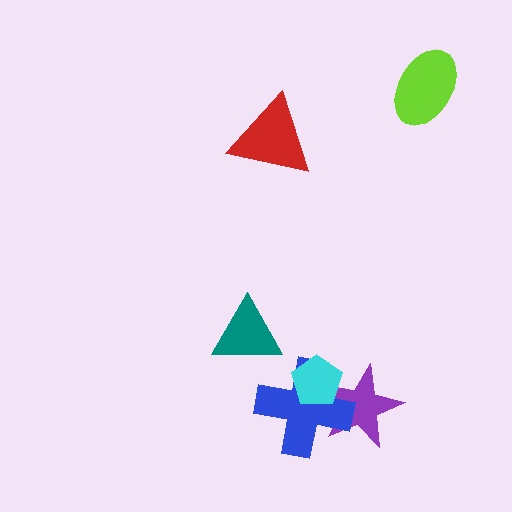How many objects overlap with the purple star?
2 objects overlap with the purple star.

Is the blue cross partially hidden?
Yes, it is partially covered by another shape.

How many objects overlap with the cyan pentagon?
2 objects overlap with the cyan pentagon.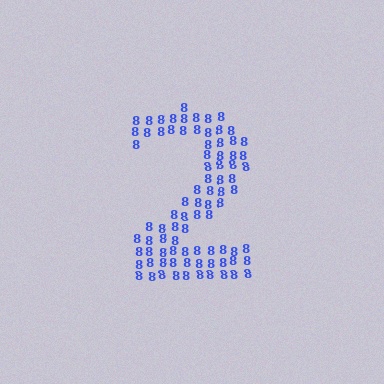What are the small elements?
The small elements are digit 8's.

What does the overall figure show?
The overall figure shows the digit 2.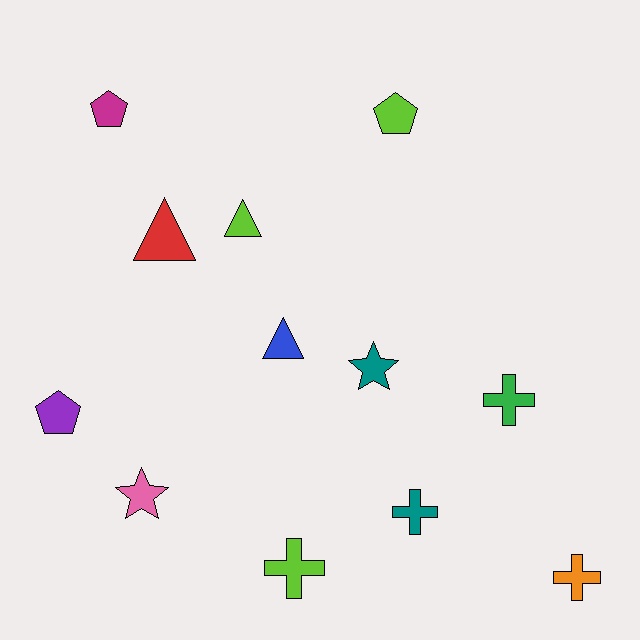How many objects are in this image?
There are 12 objects.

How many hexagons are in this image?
There are no hexagons.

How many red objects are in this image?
There is 1 red object.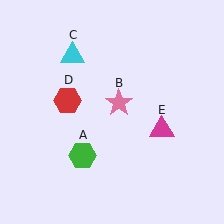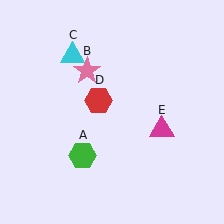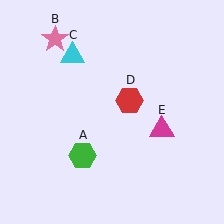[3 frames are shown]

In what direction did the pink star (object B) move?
The pink star (object B) moved up and to the left.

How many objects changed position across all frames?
2 objects changed position: pink star (object B), red hexagon (object D).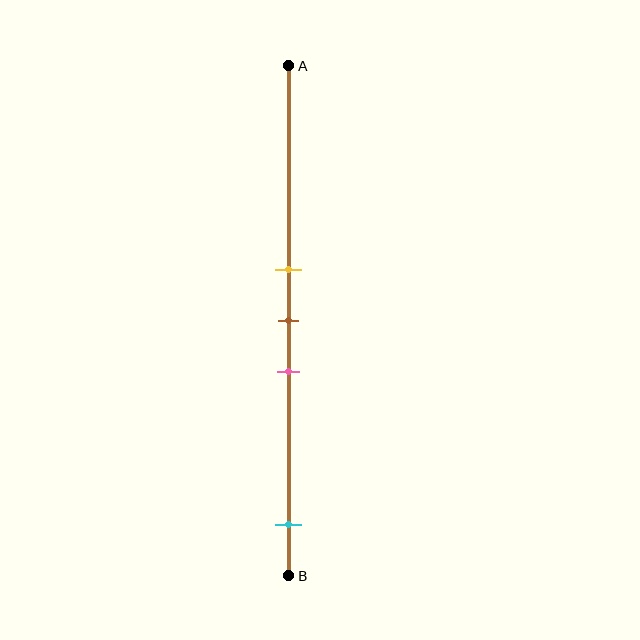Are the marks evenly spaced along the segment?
No, the marks are not evenly spaced.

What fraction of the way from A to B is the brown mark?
The brown mark is approximately 50% (0.5) of the way from A to B.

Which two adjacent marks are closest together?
The yellow and brown marks are the closest adjacent pair.